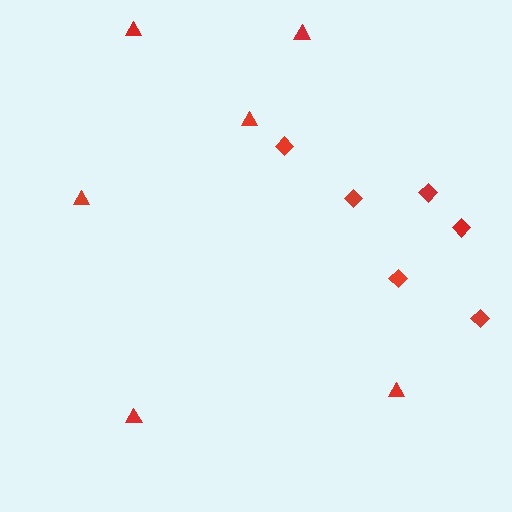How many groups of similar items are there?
There are 2 groups: one group of diamonds (6) and one group of triangles (6).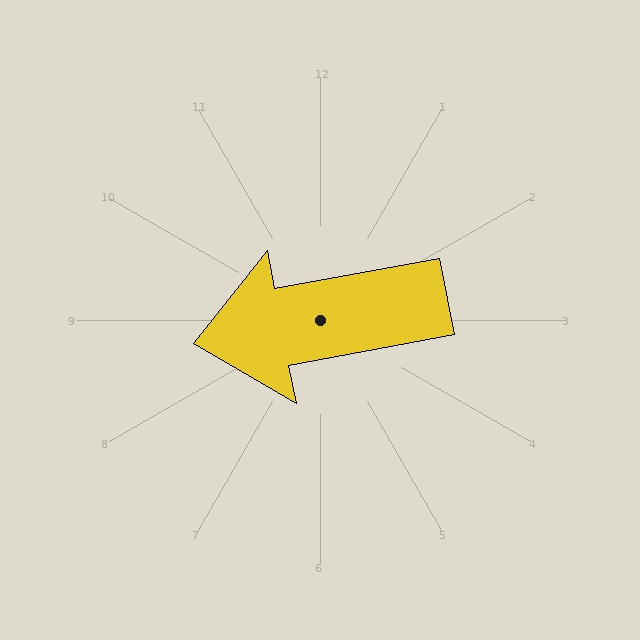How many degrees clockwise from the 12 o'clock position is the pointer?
Approximately 259 degrees.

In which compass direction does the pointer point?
West.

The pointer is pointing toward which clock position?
Roughly 9 o'clock.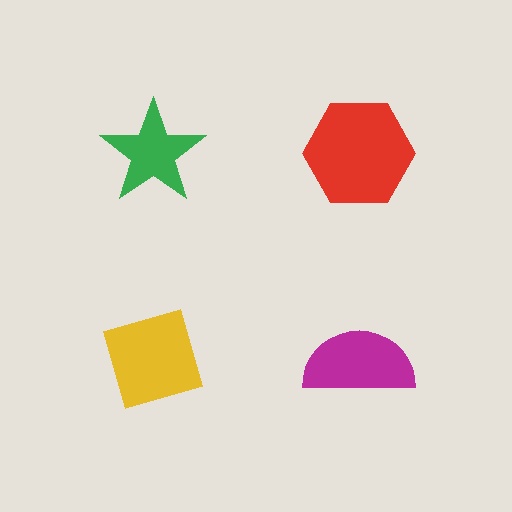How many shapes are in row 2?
2 shapes.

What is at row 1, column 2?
A red hexagon.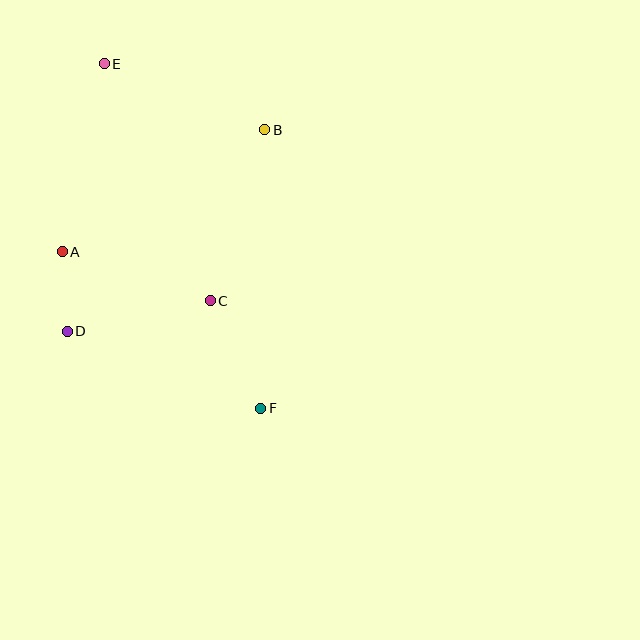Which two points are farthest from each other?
Points E and F are farthest from each other.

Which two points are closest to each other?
Points A and D are closest to each other.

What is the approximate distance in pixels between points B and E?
The distance between B and E is approximately 174 pixels.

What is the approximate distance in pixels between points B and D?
The distance between B and D is approximately 282 pixels.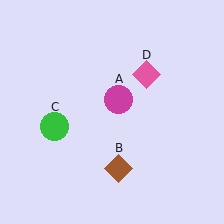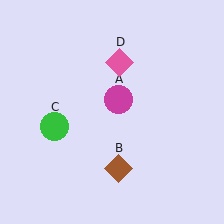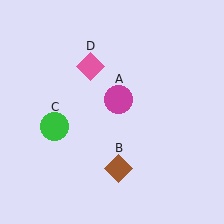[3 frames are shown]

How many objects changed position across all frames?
1 object changed position: pink diamond (object D).